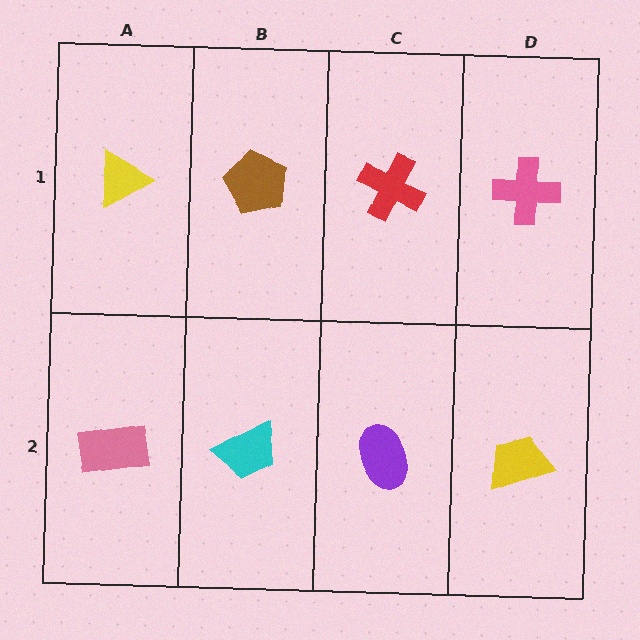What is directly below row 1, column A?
A pink rectangle.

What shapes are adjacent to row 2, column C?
A red cross (row 1, column C), a cyan trapezoid (row 2, column B), a yellow trapezoid (row 2, column D).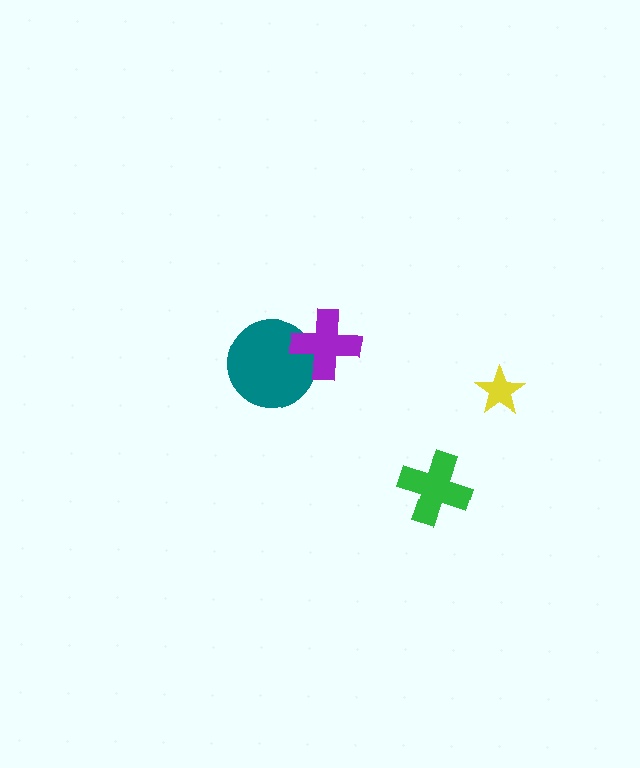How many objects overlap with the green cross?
0 objects overlap with the green cross.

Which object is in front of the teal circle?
The purple cross is in front of the teal circle.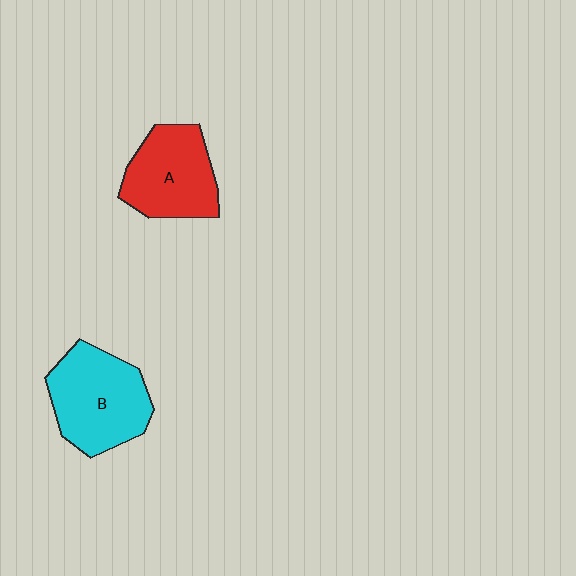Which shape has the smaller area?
Shape A (red).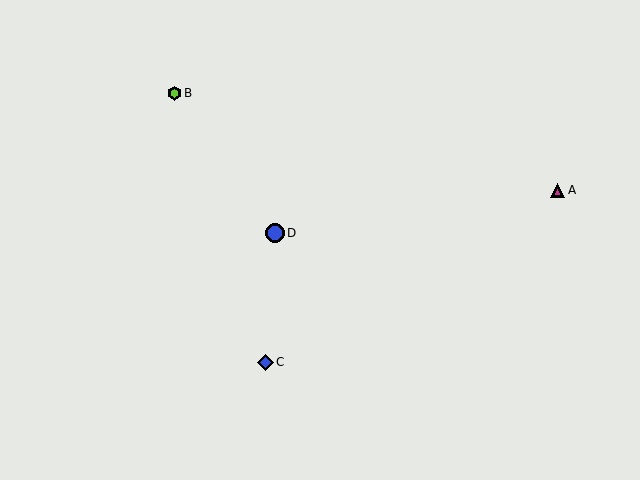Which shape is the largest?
The blue circle (labeled D) is the largest.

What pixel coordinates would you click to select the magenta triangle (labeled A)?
Click at (557, 190) to select the magenta triangle A.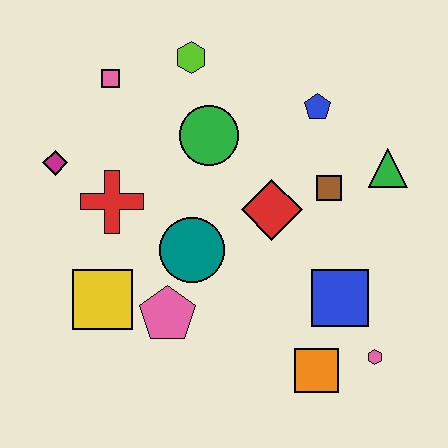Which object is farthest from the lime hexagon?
The pink hexagon is farthest from the lime hexagon.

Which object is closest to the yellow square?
The pink pentagon is closest to the yellow square.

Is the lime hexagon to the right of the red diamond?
No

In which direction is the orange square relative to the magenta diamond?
The orange square is to the right of the magenta diamond.